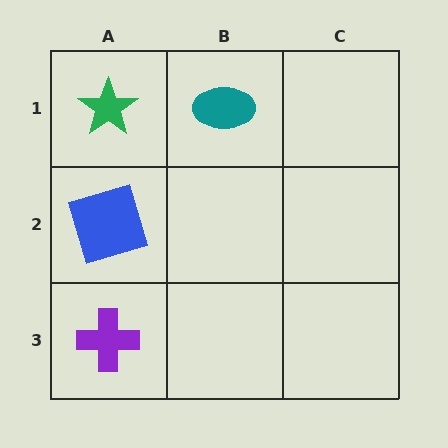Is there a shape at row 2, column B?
No, that cell is empty.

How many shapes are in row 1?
2 shapes.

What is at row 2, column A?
A blue square.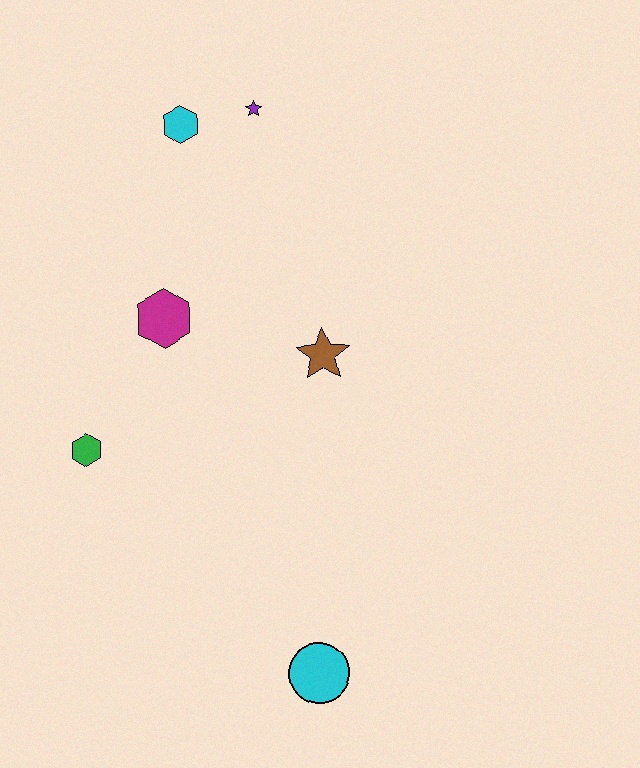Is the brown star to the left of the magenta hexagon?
No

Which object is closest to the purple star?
The cyan hexagon is closest to the purple star.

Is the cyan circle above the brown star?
No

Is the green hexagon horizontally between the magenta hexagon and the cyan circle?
No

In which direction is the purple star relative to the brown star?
The purple star is above the brown star.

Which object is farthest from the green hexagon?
The purple star is farthest from the green hexagon.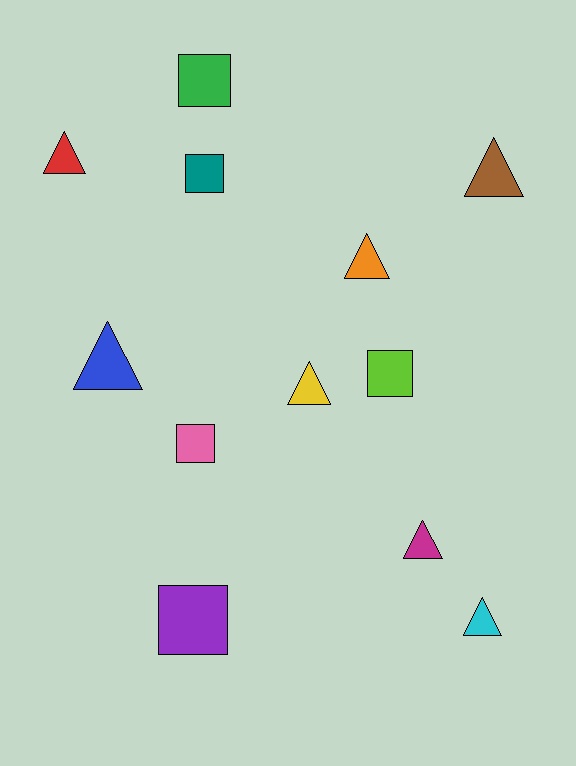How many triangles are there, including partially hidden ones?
There are 7 triangles.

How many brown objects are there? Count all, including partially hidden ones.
There is 1 brown object.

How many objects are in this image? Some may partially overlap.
There are 12 objects.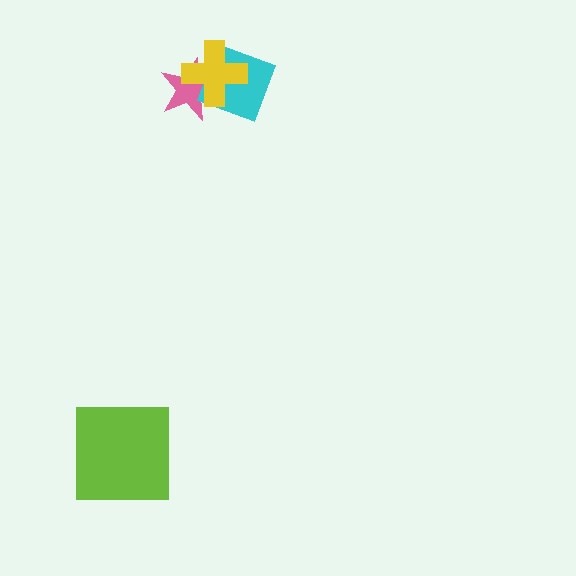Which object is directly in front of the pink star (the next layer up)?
The cyan diamond is directly in front of the pink star.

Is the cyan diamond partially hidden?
Yes, it is partially covered by another shape.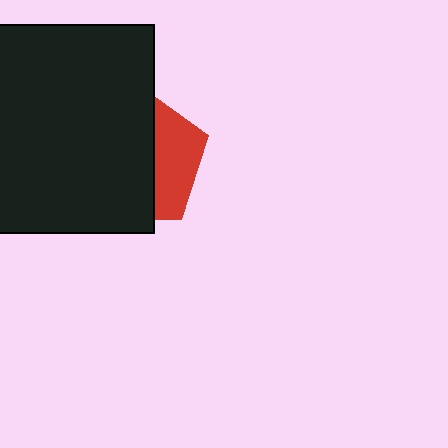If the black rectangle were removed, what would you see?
You would see the complete red pentagon.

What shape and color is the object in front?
The object in front is a black rectangle.